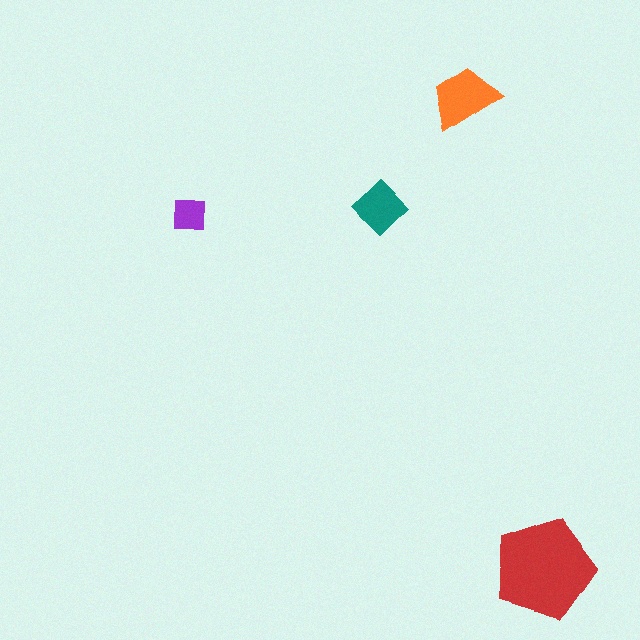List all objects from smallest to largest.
The purple square, the teal diamond, the orange trapezoid, the red pentagon.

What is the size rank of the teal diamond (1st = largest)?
3rd.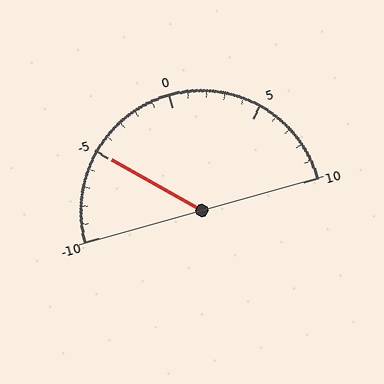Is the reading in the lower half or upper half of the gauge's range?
The reading is in the lower half of the range (-10 to 10).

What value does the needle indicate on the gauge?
The needle indicates approximately -5.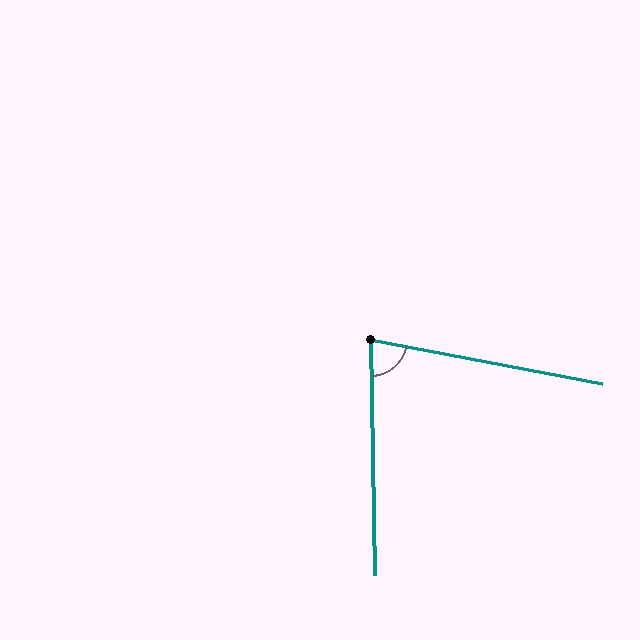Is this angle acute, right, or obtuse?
It is acute.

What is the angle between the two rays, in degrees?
Approximately 78 degrees.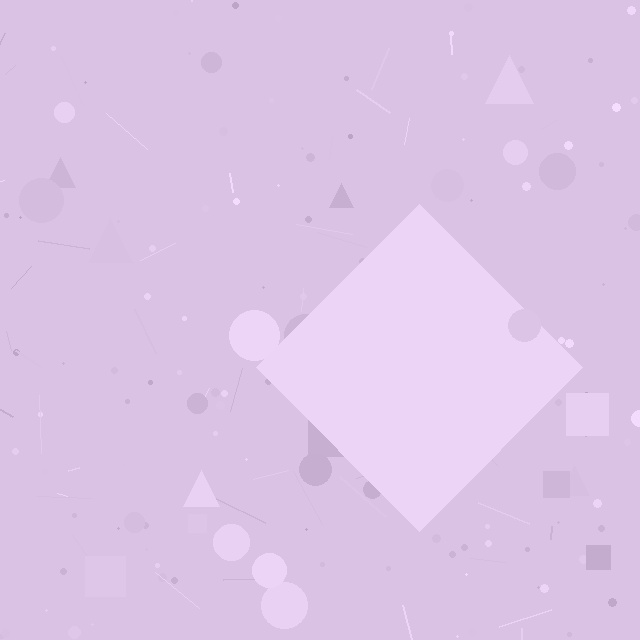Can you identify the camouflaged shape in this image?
The camouflaged shape is a diamond.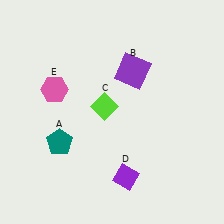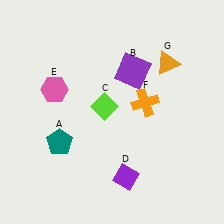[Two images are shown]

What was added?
An orange cross (F), an orange triangle (G) were added in Image 2.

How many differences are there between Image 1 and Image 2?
There are 2 differences between the two images.